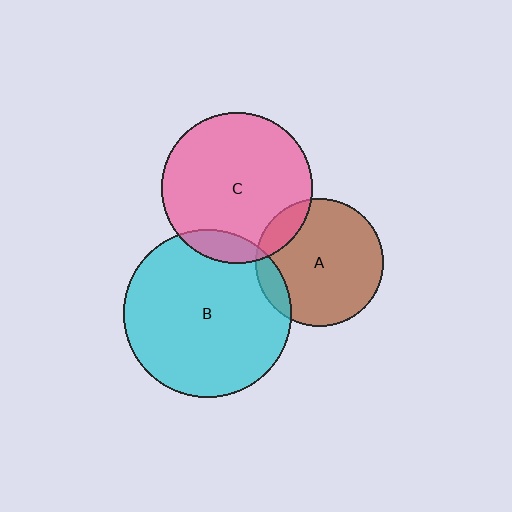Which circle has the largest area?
Circle B (cyan).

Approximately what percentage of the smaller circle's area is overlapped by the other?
Approximately 10%.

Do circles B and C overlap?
Yes.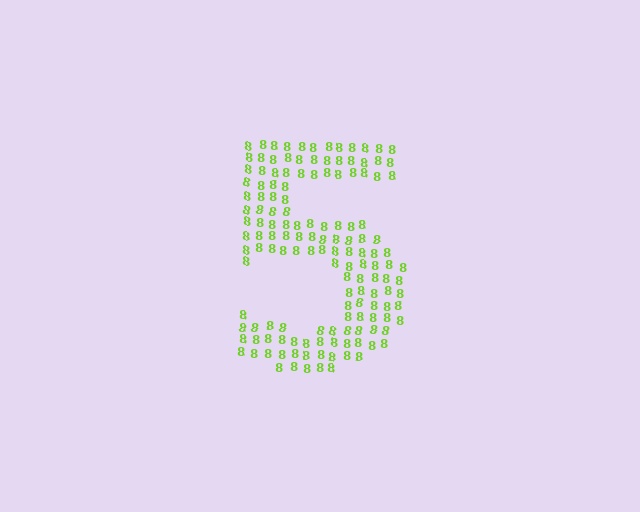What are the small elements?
The small elements are digit 8's.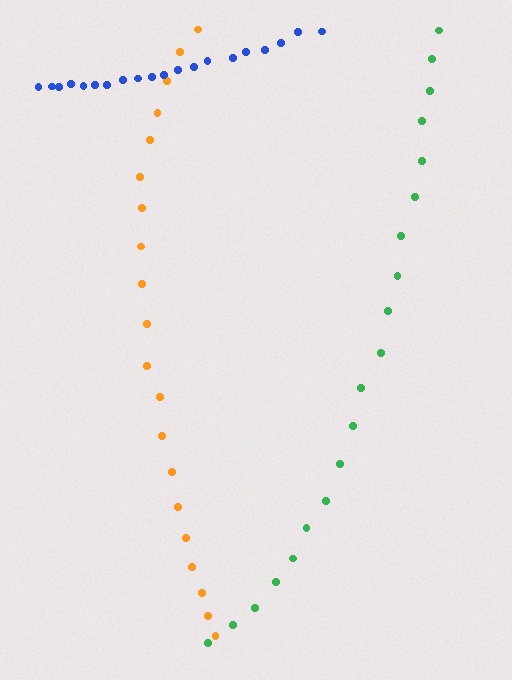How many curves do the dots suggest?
There are 3 distinct paths.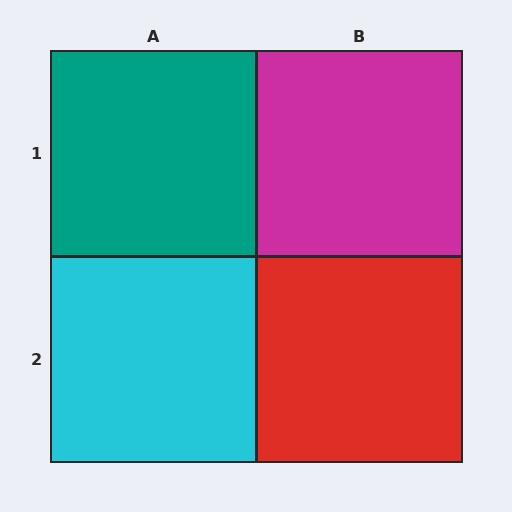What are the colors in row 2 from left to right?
Cyan, red.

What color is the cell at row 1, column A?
Teal.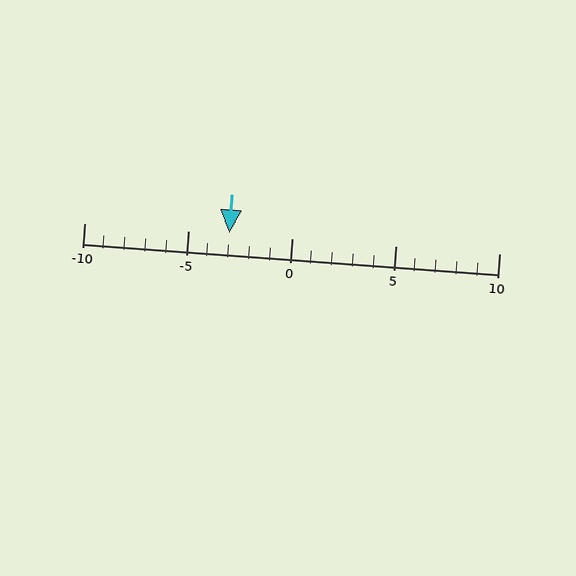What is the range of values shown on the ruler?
The ruler shows values from -10 to 10.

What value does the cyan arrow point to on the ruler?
The cyan arrow points to approximately -3.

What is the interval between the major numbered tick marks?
The major tick marks are spaced 5 units apart.